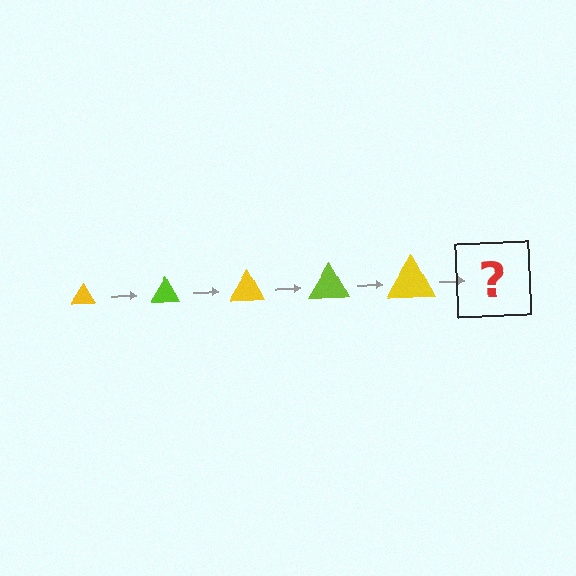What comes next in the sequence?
The next element should be a lime triangle, larger than the previous one.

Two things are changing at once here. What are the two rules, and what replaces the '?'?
The two rules are that the triangle grows larger each step and the color cycles through yellow and lime. The '?' should be a lime triangle, larger than the previous one.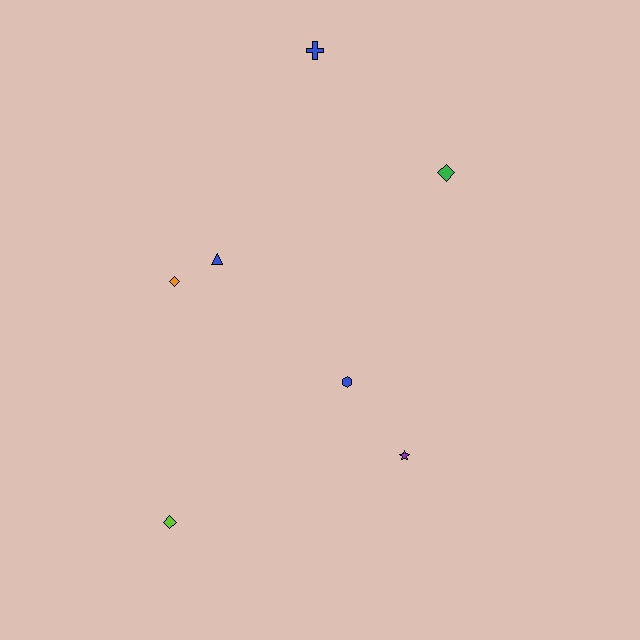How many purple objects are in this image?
There is 1 purple object.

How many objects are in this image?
There are 7 objects.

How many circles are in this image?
There are no circles.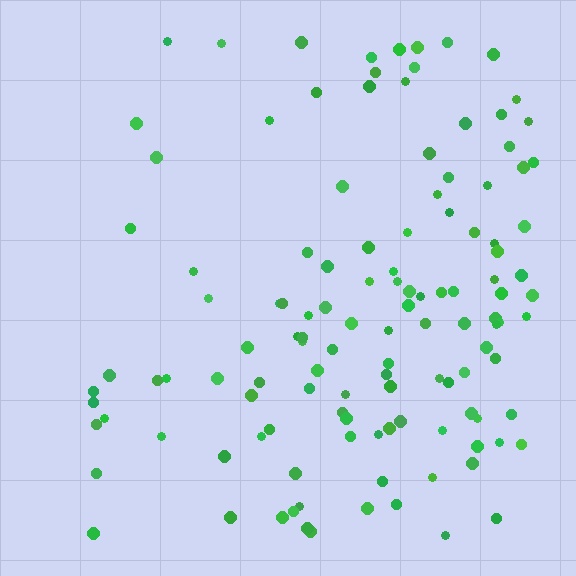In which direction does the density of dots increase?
From left to right, with the right side densest.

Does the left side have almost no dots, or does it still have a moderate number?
Still a moderate number, just noticeably fewer than the right.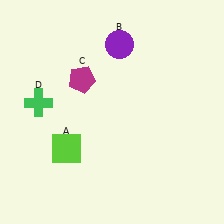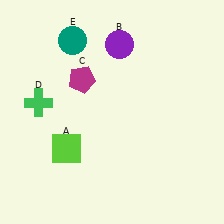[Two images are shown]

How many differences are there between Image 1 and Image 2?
There is 1 difference between the two images.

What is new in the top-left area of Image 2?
A teal circle (E) was added in the top-left area of Image 2.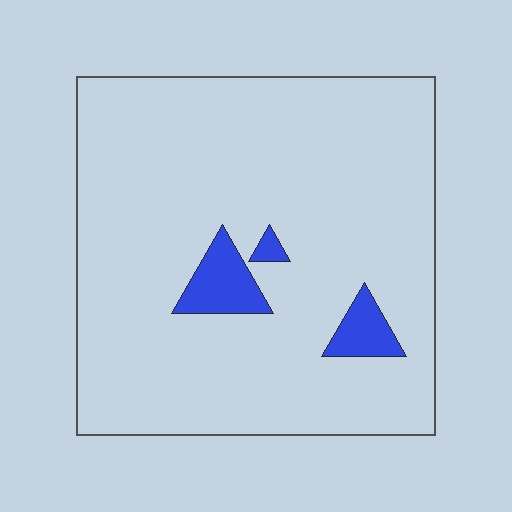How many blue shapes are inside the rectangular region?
3.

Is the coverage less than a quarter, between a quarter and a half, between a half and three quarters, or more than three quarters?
Less than a quarter.